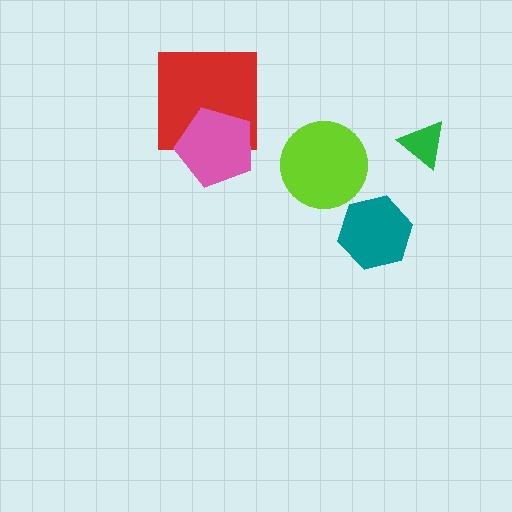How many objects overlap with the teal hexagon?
0 objects overlap with the teal hexagon.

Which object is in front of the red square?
The pink pentagon is in front of the red square.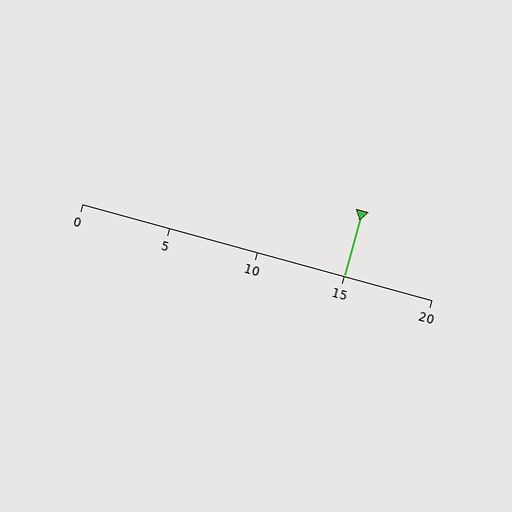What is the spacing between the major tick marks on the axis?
The major ticks are spaced 5 apart.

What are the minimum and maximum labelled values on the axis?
The axis runs from 0 to 20.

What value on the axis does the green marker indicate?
The marker indicates approximately 15.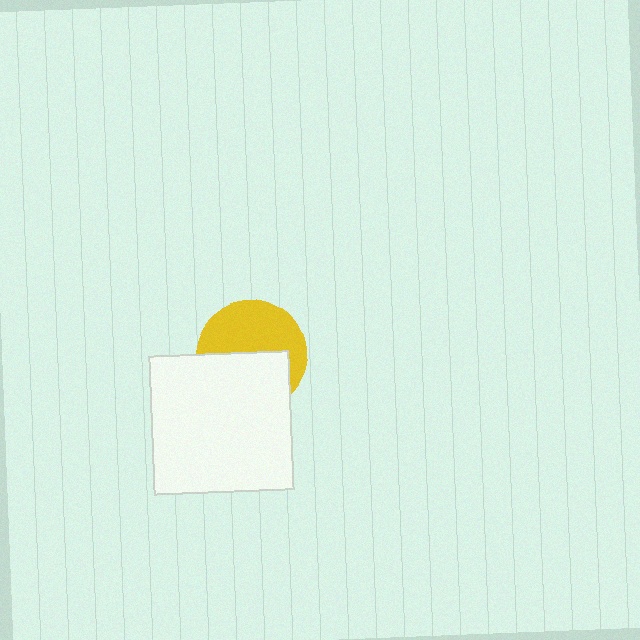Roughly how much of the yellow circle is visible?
About half of it is visible (roughly 53%).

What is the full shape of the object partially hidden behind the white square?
The partially hidden object is a yellow circle.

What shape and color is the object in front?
The object in front is a white square.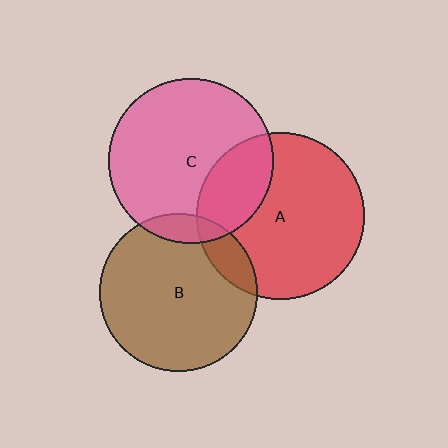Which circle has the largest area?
Circle A (red).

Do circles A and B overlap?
Yes.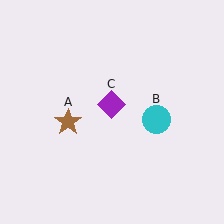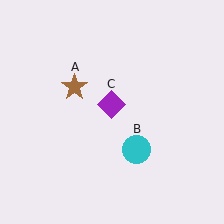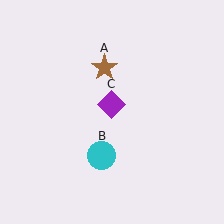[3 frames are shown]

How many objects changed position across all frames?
2 objects changed position: brown star (object A), cyan circle (object B).